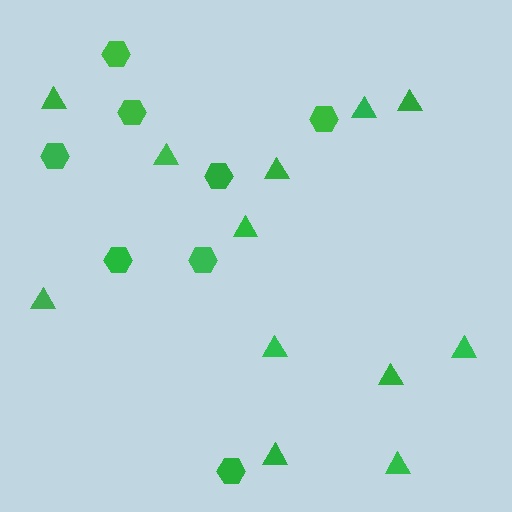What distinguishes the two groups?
There are 2 groups: one group of hexagons (8) and one group of triangles (12).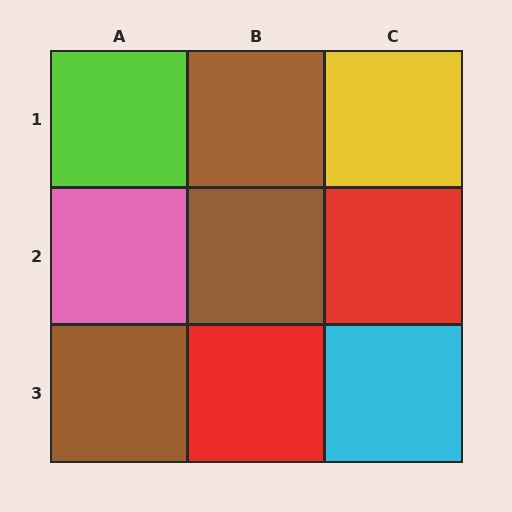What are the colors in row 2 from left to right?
Pink, brown, red.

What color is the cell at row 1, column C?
Yellow.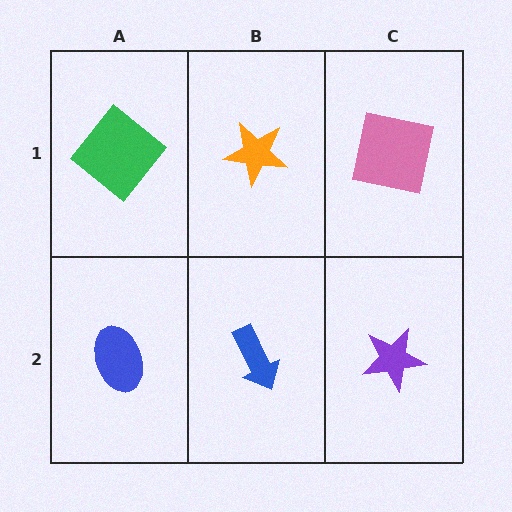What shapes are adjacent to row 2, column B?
An orange star (row 1, column B), a blue ellipse (row 2, column A), a purple star (row 2, column C).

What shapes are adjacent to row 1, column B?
A blue arrow (row 2, column B), a green diamond (row 1, column A), a pink square (row 1, column C).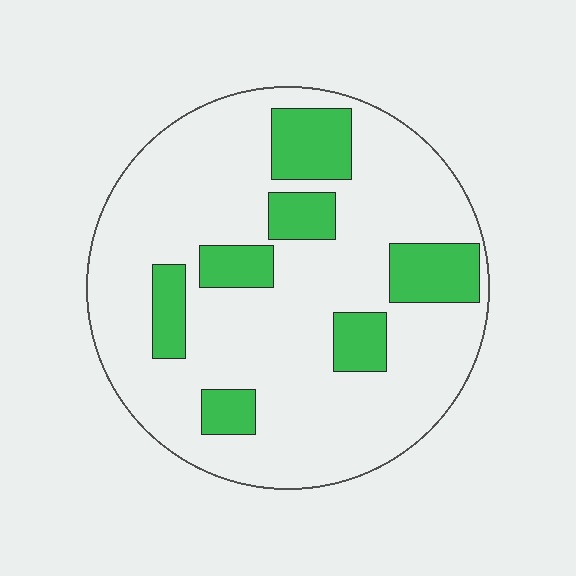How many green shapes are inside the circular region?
7.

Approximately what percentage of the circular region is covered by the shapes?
Approximately 20%.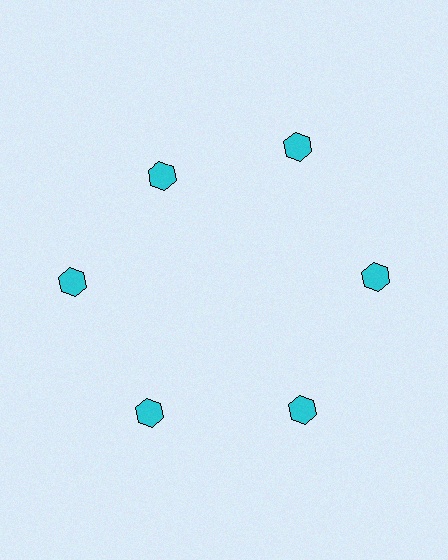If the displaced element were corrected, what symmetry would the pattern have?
It would have 6-fold rotational symmetry — the pattern would map onto itself every 60 degrees.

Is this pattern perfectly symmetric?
No. The 6 cyan hexagons are arranged in a ring, but one element near the 11 o'clock position is pulled inward toward the center, breaking the 6-fold rotational symmetry.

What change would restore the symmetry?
The symmetry would be restored by moving it outward, back onto the ring so that all 6 hexagons sit at equal angles and equal distance from the center.